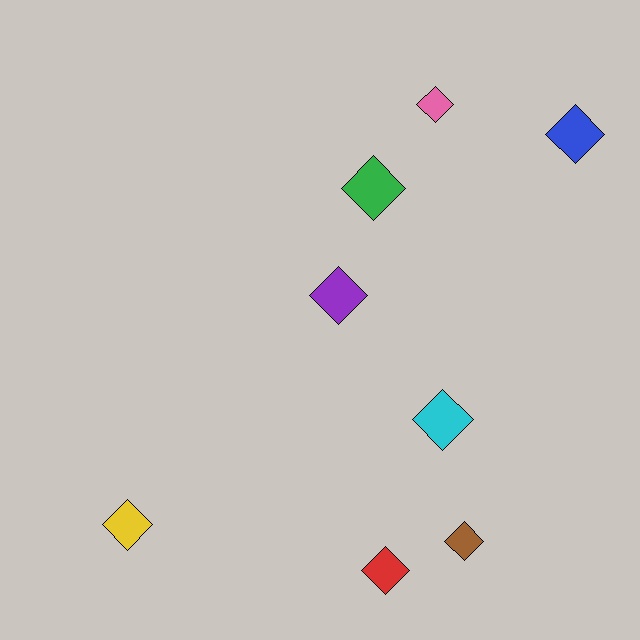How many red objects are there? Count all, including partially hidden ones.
There is 1 red object.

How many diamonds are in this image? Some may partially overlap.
There are 8 diamonds.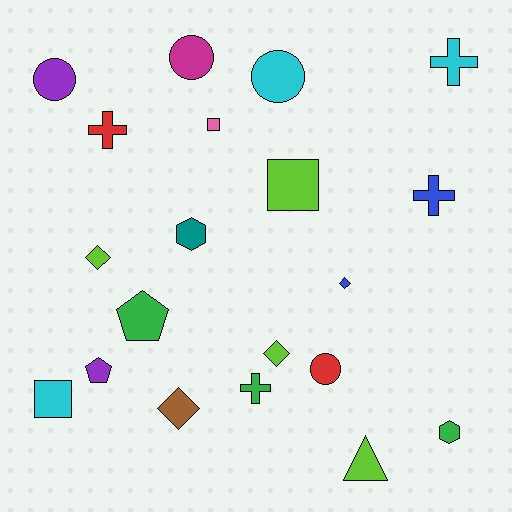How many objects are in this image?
There are 20 objects.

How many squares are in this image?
There are 3 squares.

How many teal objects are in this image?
There is 1 teal object.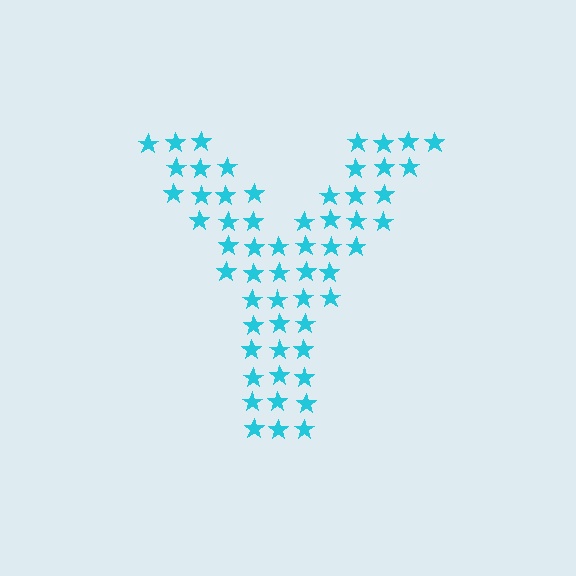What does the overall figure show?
The overall figure shows the letter Y.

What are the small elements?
The small elements are stars.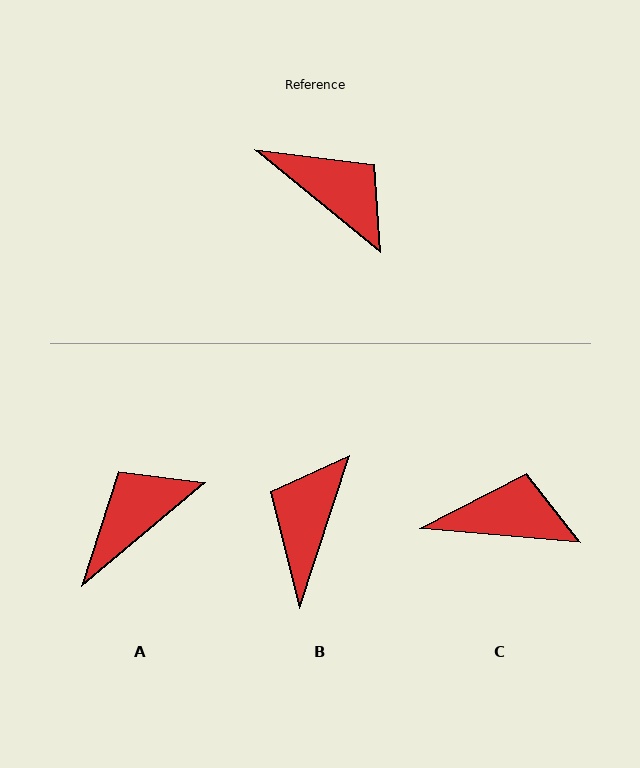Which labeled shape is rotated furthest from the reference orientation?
B, about 111 degrees away.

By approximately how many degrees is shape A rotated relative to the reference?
Approximately 79 degrees counter-clockwise.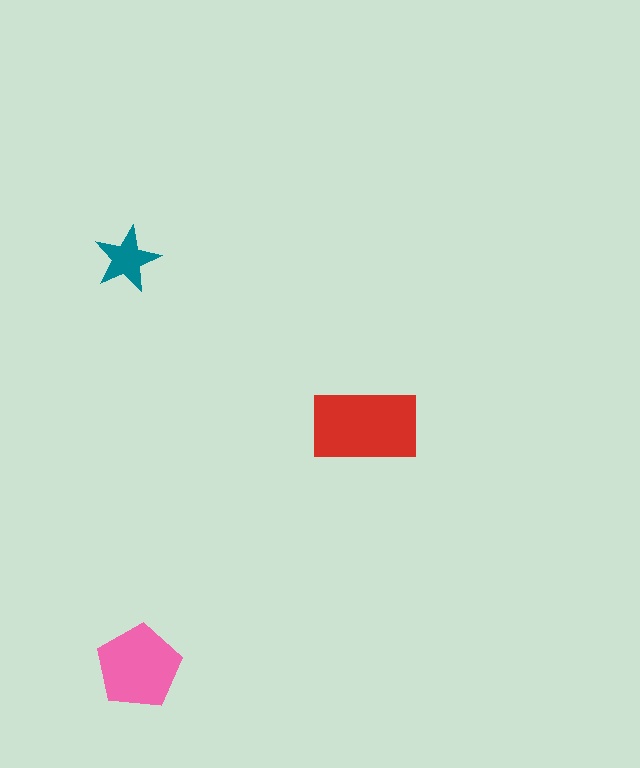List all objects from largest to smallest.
The red rectangle, the pink pentagon, the teal star.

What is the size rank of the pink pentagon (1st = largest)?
2nd.